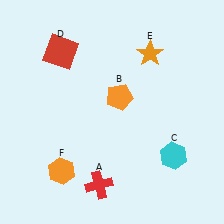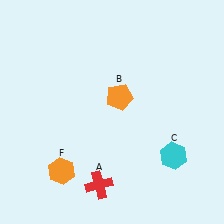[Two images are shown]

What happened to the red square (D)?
The red square (D) was removed in Image 2. It was in the top-left area of Image 1.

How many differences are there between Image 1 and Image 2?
There are 2 differences between the two images.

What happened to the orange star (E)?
The orange star (E) was removed in Image 2. It was in the top-right area of Image 1.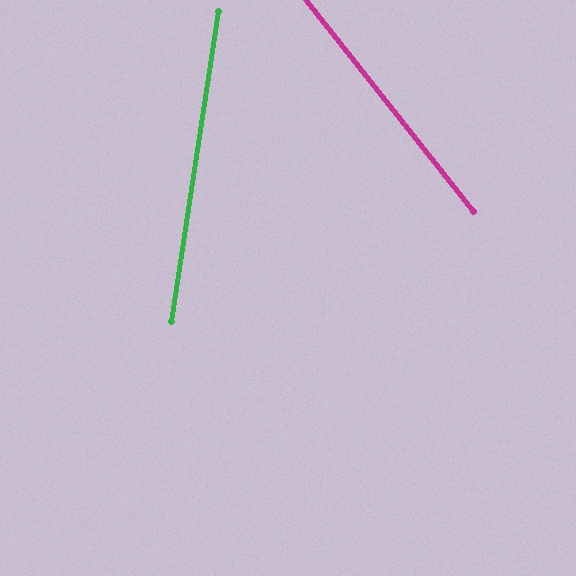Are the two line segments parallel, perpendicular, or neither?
Neither parallel nor perpendicular — they differ by about 47°.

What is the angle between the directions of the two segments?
Approximately 47 degrees.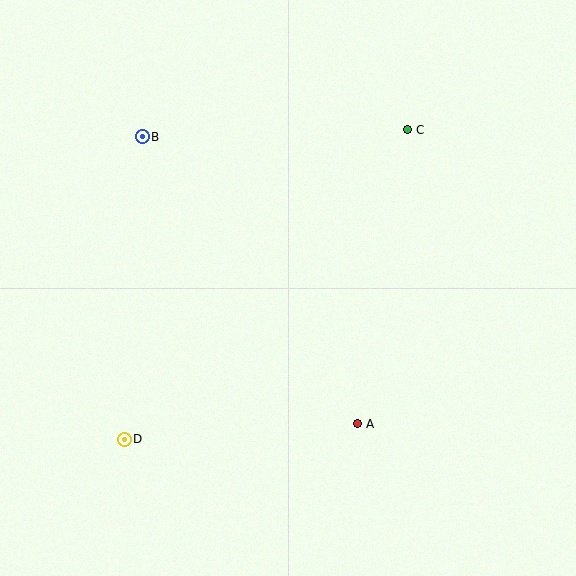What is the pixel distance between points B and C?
The distance between B and C is 265 pixels.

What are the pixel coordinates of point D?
Point D is at (124, 439).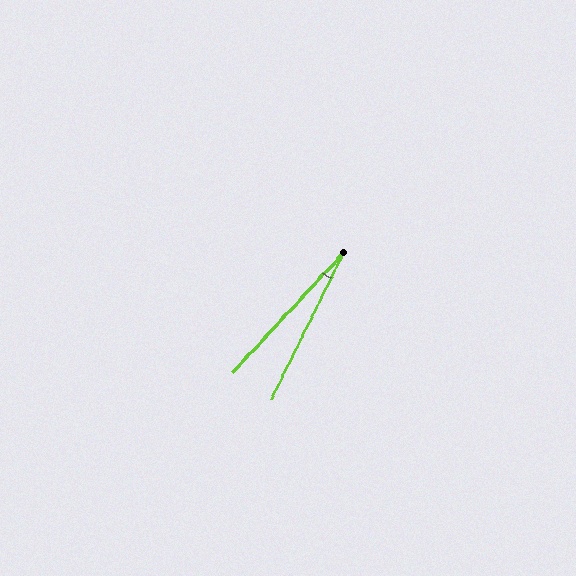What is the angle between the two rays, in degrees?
Approximately 17 degrees.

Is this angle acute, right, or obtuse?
It is acute.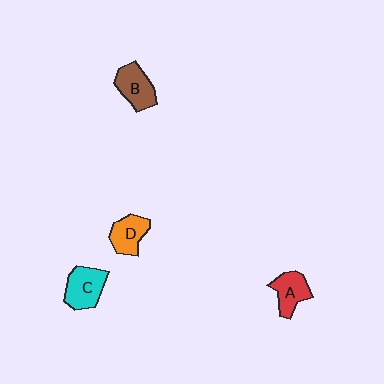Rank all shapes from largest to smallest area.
From largest to smallest: C (cyan), B (brown), D (orange), A (red).